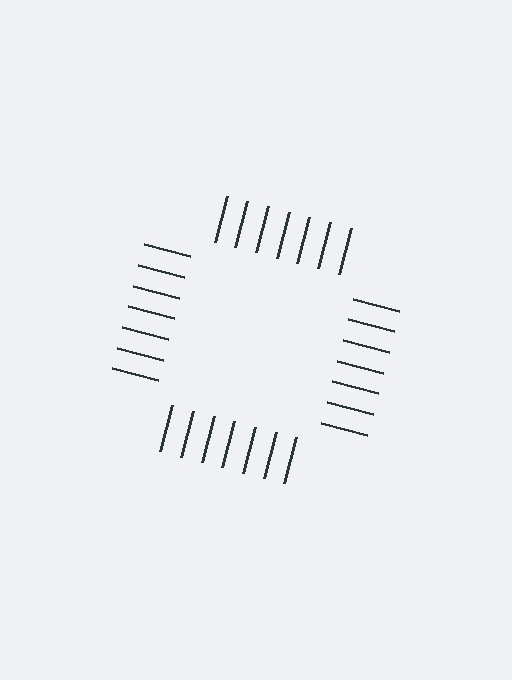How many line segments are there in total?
28 — 7 along each of the 4 edges.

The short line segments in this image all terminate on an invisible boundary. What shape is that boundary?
An illusory square — the line segments terminate on its edges but no continuous stroke is drawn.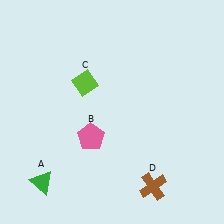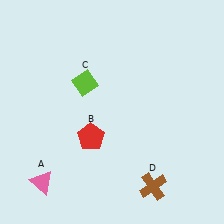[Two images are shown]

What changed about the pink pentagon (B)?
In Image 1, B is pink. In Image 2, it changed to red.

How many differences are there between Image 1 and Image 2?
There are 2 differences between the two images.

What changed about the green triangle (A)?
In Image 1, A is green. In Image 2, it changed to pink.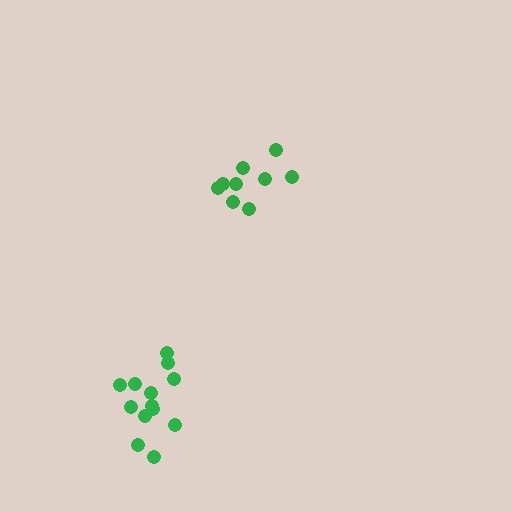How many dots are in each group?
Group 1: 9 dots, Group 2: 13 dots (22 total).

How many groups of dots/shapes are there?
There are 2 groups.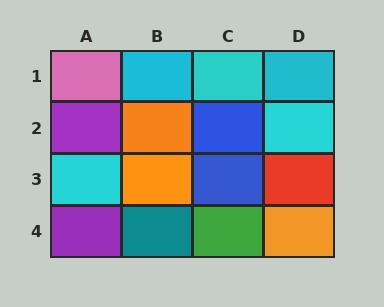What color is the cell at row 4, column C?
Green.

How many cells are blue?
2 cells are blue.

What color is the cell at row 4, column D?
Orange.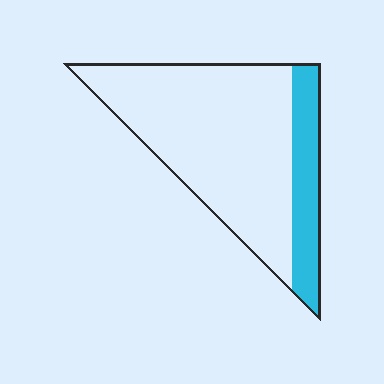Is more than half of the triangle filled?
No.